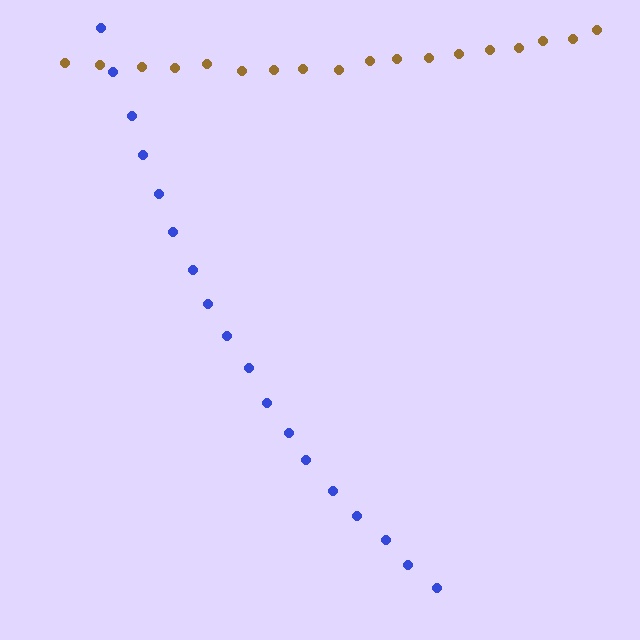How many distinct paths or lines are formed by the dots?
There are 2 distinct paths.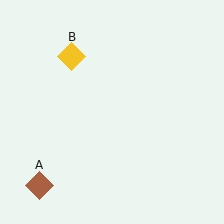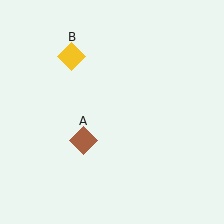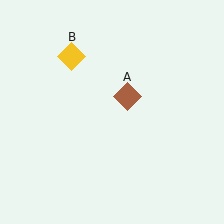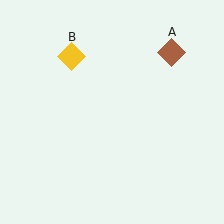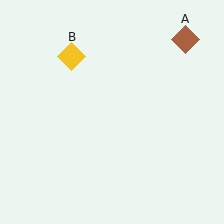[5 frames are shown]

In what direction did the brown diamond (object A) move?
The brown diamond (object A) moved up and to the right.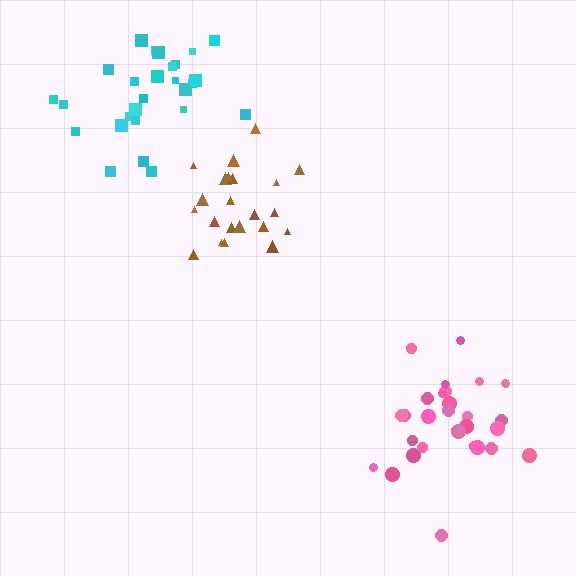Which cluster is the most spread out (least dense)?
Cyan.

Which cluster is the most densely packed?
Pink.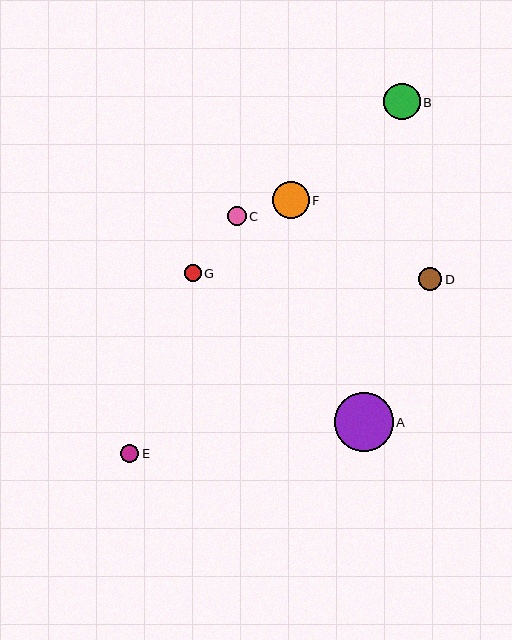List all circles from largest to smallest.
From largest to smallest: A, F, B, D, C, E, G.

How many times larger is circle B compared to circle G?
Circle B is approximately 2.1 times the size of circle G.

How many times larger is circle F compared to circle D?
Circle F is approximately 1.6 times the size of circle D.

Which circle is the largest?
Circle A is the largest with a size of approximately 59 pixels.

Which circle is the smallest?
Circle G is the smallest with a size of approximately 17 pixels.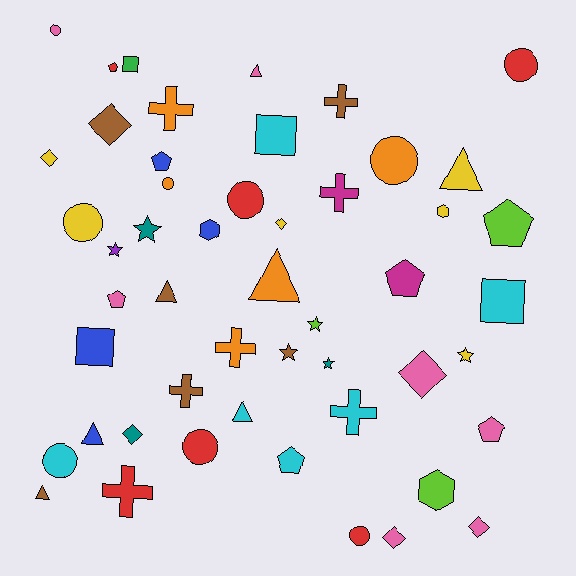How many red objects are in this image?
There are 6 red objects.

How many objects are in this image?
There are 50 objects.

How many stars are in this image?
There are 6 stars.